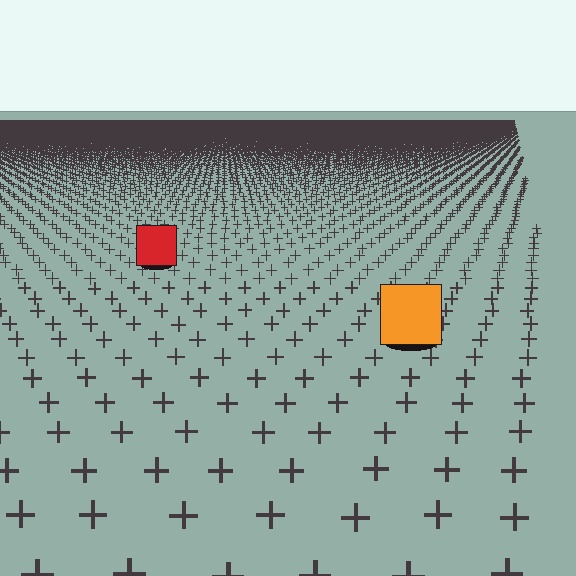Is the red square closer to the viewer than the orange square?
No. The orange square is closer — you can tell from the texture gradient: the ground texture is coarser near it.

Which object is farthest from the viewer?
The red square is farthest from the viewer. It appears smaller and the ground texture around it is denser.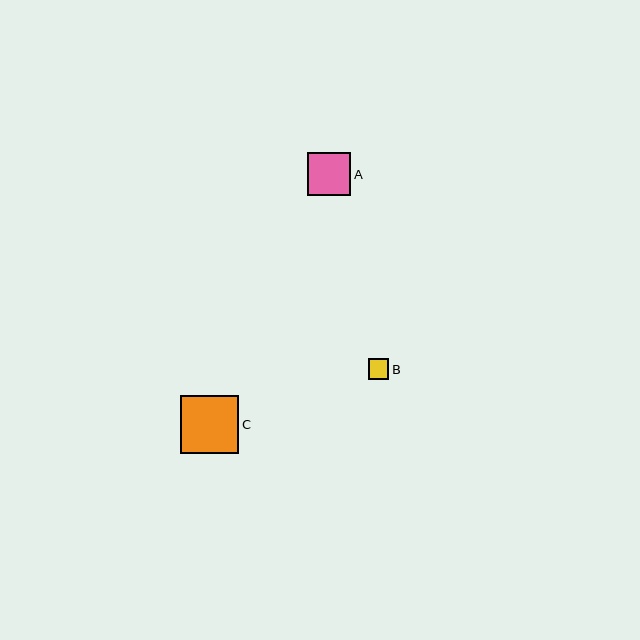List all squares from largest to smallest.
From largest to smallest: C, A, B.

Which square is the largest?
Square C is the largest with a size of approximately 58 pixels.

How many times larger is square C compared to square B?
Square C is approximately 2.9 times the size of square B.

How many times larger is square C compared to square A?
Square C is approximately 1.3 times the size of square A.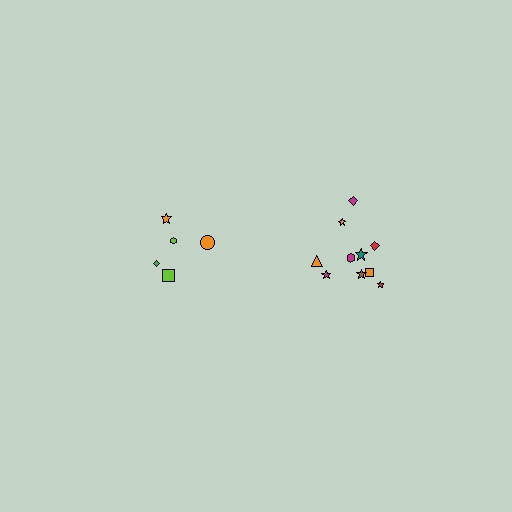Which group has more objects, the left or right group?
The right group.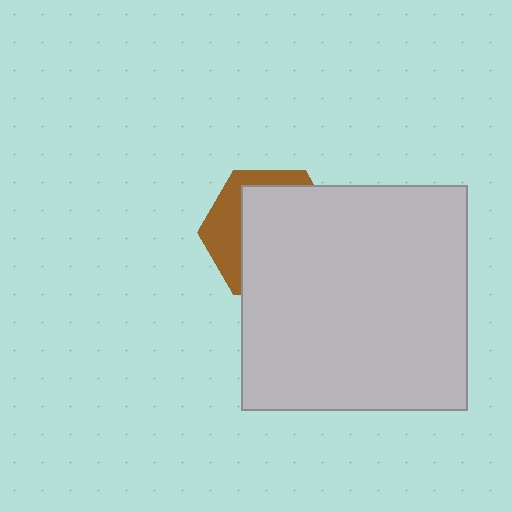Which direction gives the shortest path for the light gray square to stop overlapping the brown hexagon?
Moving toward the lower-right gives the shortest separation.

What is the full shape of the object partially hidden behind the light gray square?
The partially hidden object is a brown hexagon.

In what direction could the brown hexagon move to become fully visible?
The brown hexagon could move toward the upper-left. That would shift it out from behind the light gray square entirely.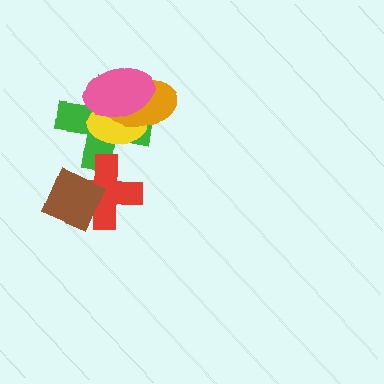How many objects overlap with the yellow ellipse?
3 objects overlap with the yellow ellipse.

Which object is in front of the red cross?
The brown diamond is in front of the red cross.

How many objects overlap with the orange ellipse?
3 objects overlap with the orange ellipse.